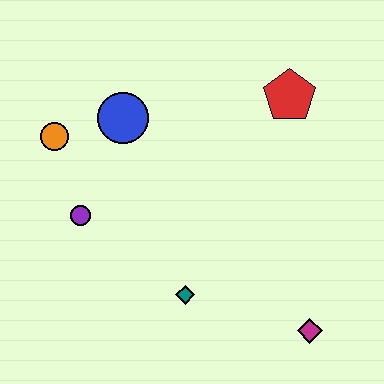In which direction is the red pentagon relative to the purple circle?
The red pentagon is to the right of the purple circle.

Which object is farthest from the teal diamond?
The red pentagon is farthest from the teal diamond.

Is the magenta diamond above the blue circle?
No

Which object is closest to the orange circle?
The blue circle is closest to the orange circle.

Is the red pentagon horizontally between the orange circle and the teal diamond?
No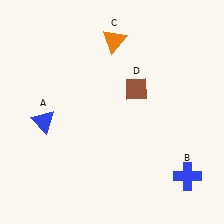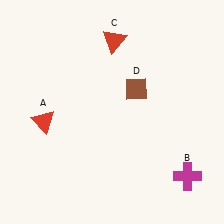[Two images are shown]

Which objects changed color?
A changed from blue to red. B changed from blue to magenta. C changed from orange to red.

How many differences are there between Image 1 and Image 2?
There are 3 differences between the two images.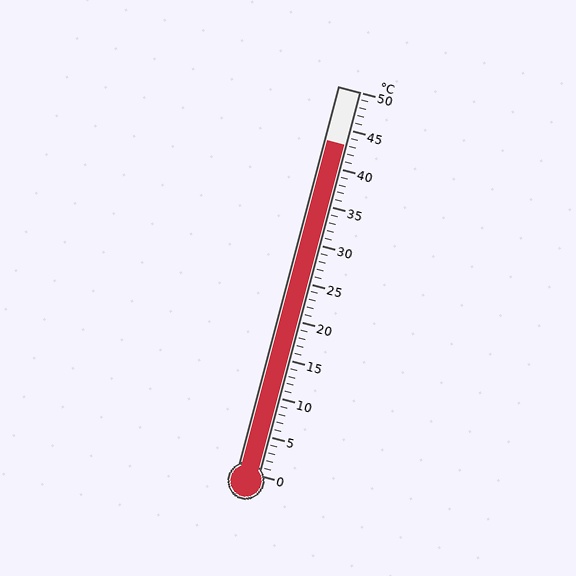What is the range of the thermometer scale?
The thermometer scale ranges from 0°C to 50°C.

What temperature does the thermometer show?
The thermometer shows approximately 43°C.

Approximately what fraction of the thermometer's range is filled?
The thermometer is filled to approximately 85% of its range.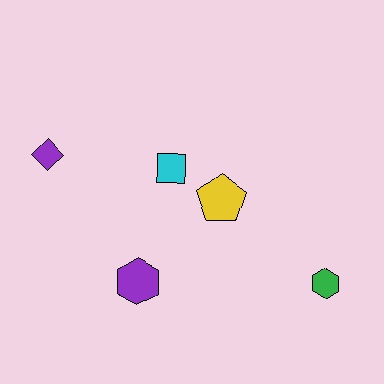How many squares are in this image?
There is 1 square.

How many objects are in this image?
There are 5 objects.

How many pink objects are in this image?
There are no pink objects.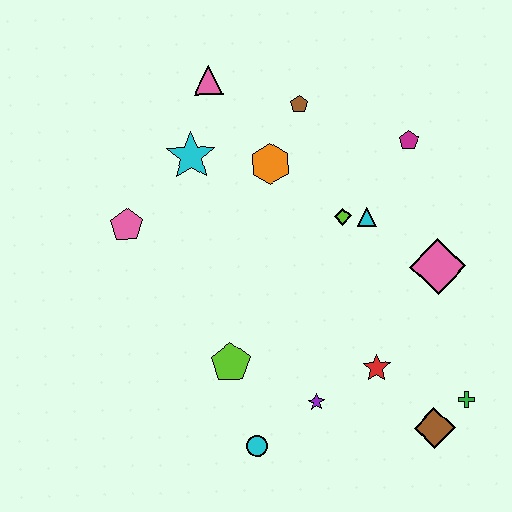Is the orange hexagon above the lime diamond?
Yes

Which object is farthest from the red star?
The pink triangle is farthest from the red star.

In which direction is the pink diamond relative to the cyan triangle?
The pink diamond is to the right of the cyan triangle.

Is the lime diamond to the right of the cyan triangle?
No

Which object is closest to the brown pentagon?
The orange hexagon is closest to the brown pentagon.